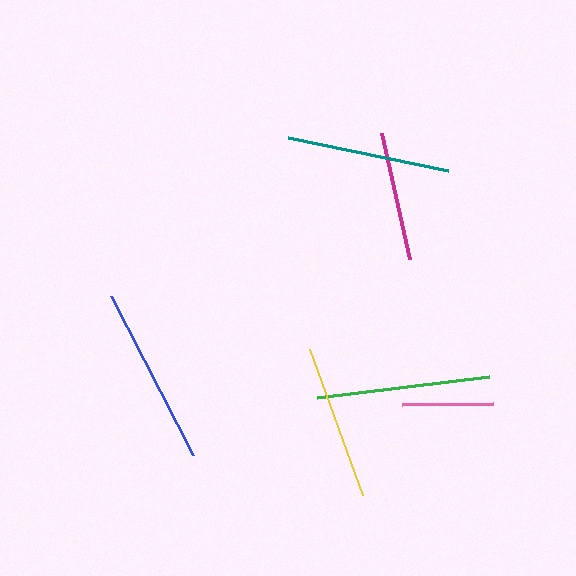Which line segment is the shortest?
The pink line is the shortest at approximately 92 pixels.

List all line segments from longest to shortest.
From longest to shortest: blue, green, teal, yellow, magenta, pink.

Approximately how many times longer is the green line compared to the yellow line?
The green line is approximately 1.1 times the length of the yellow line.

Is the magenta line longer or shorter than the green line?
The green line is longer than the magenta line.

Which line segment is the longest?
The blue line is the longest at approximately 179 pixels.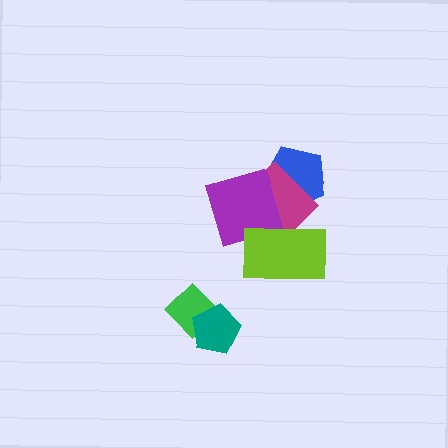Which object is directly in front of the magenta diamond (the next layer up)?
The purple square is directly in front of the magenta diamond.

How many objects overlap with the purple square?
3 objects overlap with the purple square.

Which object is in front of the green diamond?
The teal pentagon is in front of the green diamond.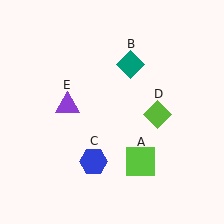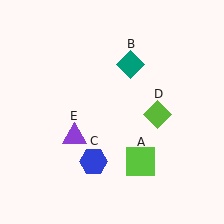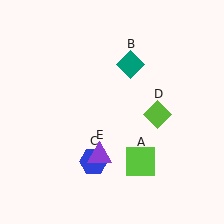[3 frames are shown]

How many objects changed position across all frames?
1 object changed position: purple triangle (object E).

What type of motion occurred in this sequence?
The purple triangle (object E) rotated counterclockwise around the center of the scene.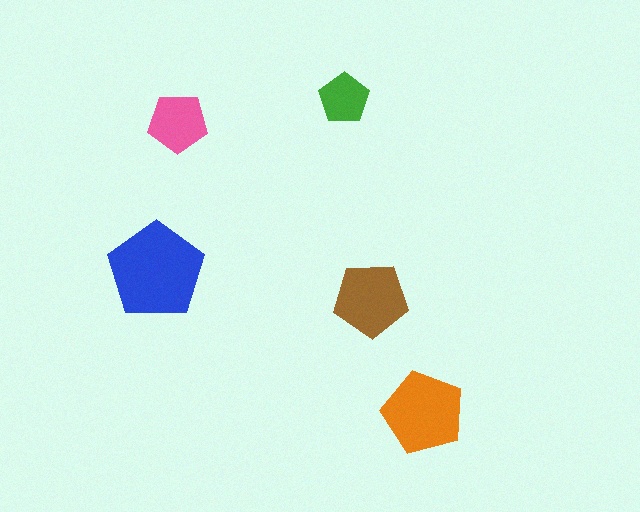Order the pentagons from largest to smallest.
the blue one, the orange one, the brown one, the pink one, the green one.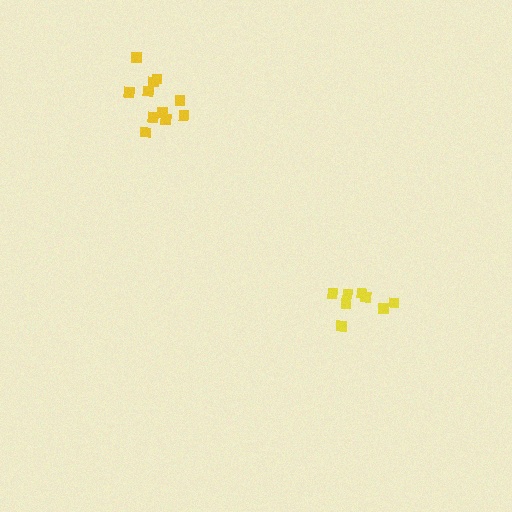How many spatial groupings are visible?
There are 2 spatial groupings.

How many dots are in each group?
Group 1: 11 dots, Group 2: 8 dots (19 total).